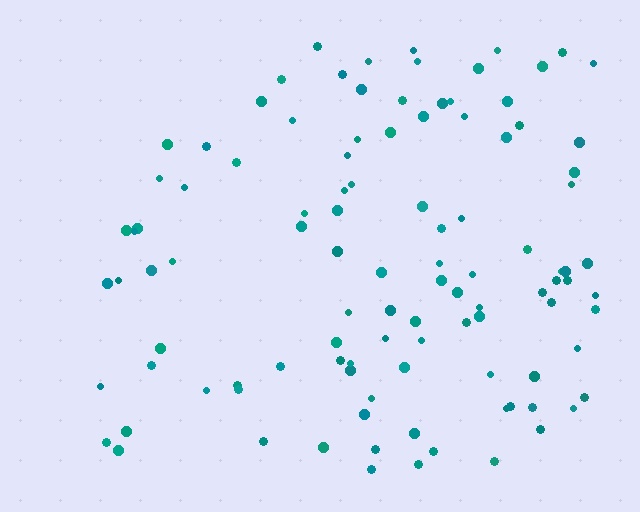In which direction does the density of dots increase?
From left to right, with the right side densest.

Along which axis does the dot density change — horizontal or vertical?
Horizontal.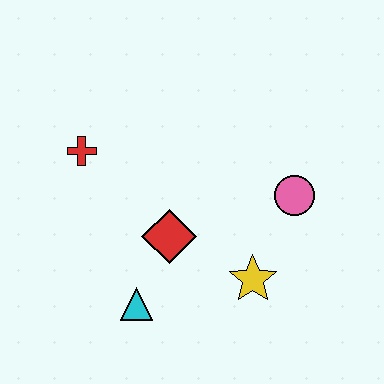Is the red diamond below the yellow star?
No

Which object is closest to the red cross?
The red diamond is closest to the red cross.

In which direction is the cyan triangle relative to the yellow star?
The cyan triangle is to the left of the yellow star.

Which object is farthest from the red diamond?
The pink circle is farthest from the red diamond.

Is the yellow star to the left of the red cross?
No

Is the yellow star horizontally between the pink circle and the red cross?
Yes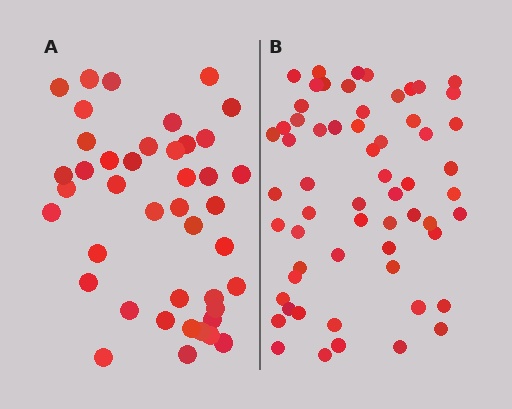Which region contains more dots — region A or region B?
Region B (the right region) has more dots.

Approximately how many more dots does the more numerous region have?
Region B has approximately 20 more dots than region A.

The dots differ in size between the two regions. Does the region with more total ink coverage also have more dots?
No. Region A has more total ink coverage because its dots are larger, but region B actually contains more individual dots. Total area can be misleading — the number of items is what matters here.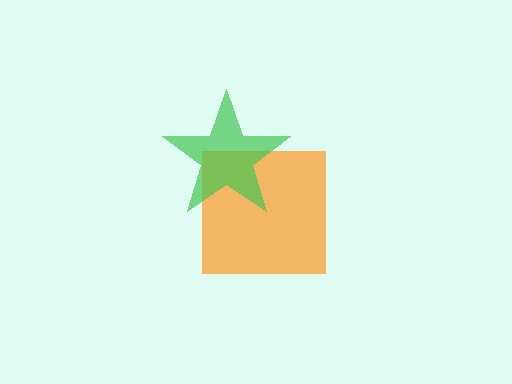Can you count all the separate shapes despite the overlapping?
Yes, there are 2 separate shapes.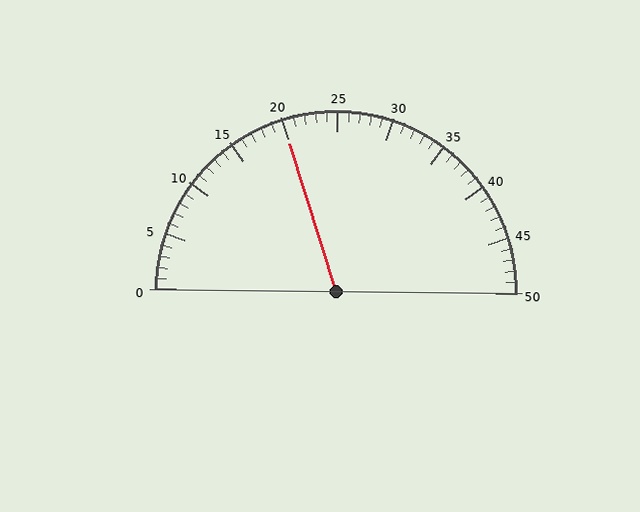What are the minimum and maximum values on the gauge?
The gauge ranges from 0 to 50.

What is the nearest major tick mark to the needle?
The nearest major tick mark is 20.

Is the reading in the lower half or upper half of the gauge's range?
The reading is in the lower half of the range (0 to 50).